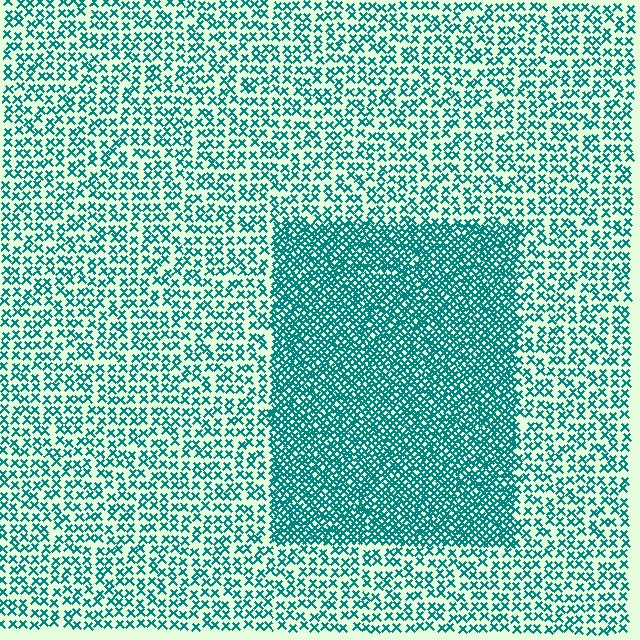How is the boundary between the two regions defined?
The boundary is defined by a change in element density (approximately 2.4x ratio). All elements are the same color, size, and shape.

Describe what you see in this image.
The image contains small teal elements arranged at two different densities. A rectangle-shaped region is visible where the elements are more densely packed than the surrounding area.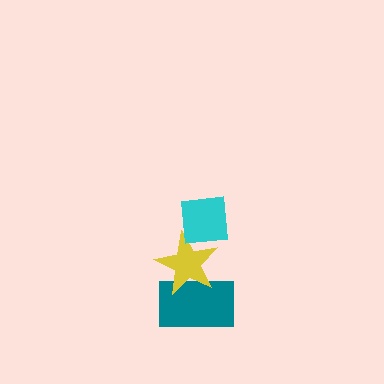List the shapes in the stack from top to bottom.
From top to bottom: the cyan square, the yellow star, the teal rectangle.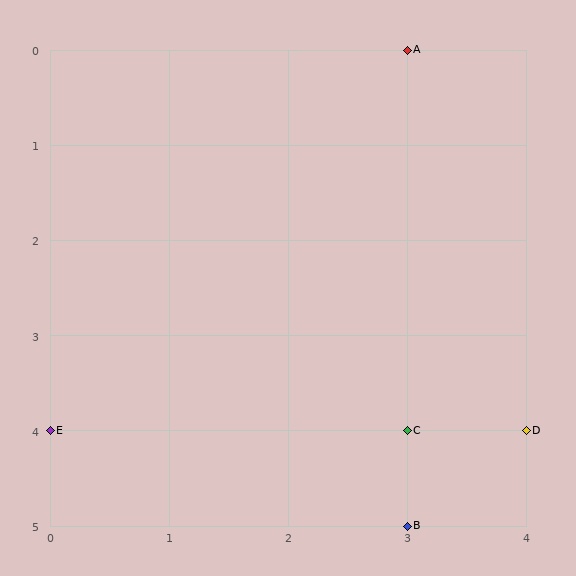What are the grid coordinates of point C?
Point C is at grid coordinates (3, 4).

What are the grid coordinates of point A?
Point A is at grid coordinates (3, 0).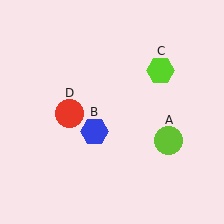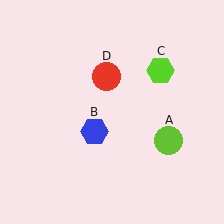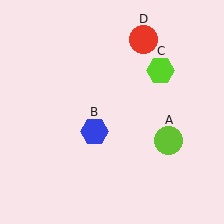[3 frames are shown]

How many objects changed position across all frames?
1 object changed position: red circle (object D).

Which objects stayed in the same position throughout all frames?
Lime circle (object A) and blue hexagon (object B) and lime hexagon (object C) remained stationary.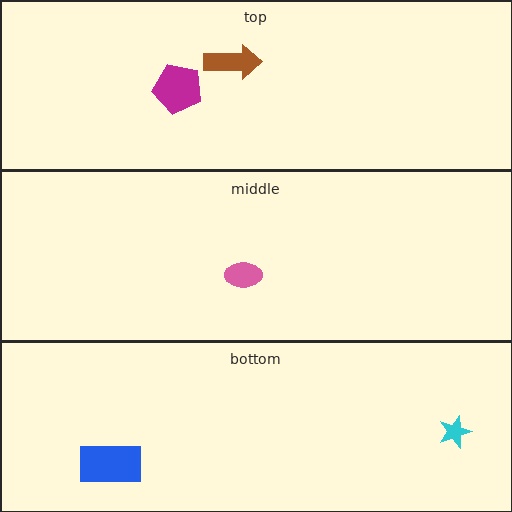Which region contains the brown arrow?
The top region.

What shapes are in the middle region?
The pink ellipse.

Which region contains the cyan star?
The bottom region.